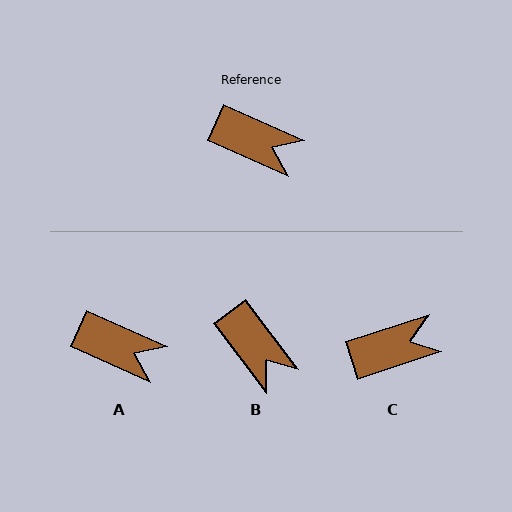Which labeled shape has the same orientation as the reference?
A.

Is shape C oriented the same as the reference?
No, it is off by about 42 degrees.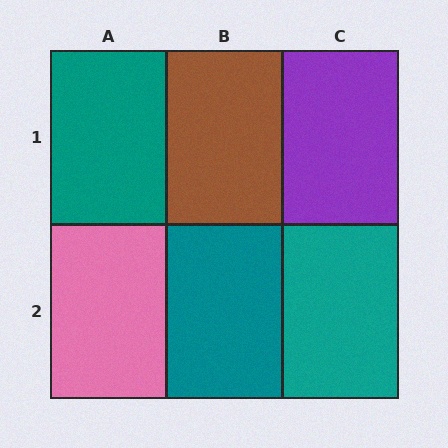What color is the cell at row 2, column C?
Teal.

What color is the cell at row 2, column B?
Teal.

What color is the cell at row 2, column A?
Pink.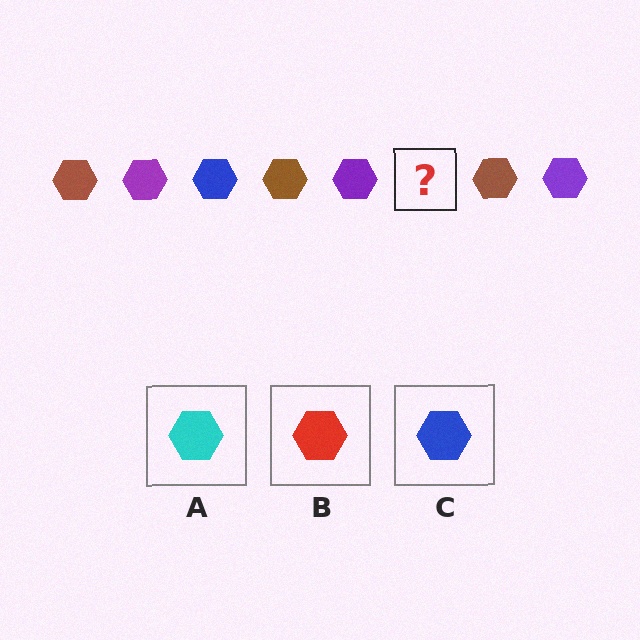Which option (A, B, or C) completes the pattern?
C.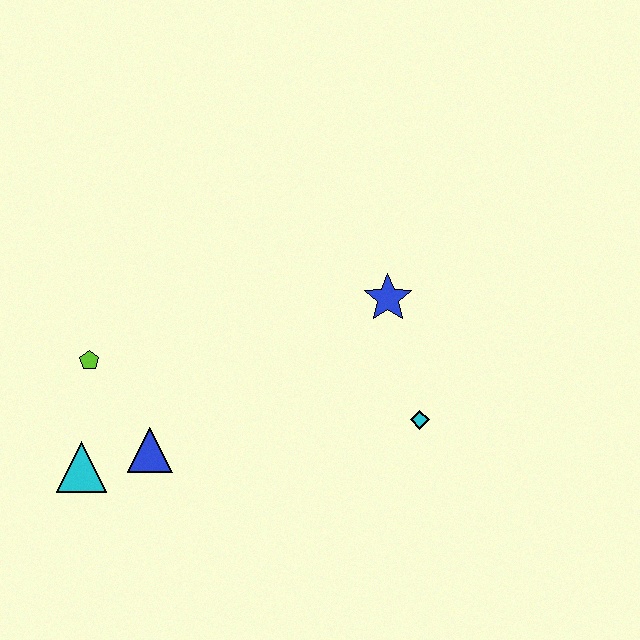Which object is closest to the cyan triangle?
The blue triangle is closest to the cyan triangle.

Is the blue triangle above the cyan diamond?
No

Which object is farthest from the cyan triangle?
The blue star is farthest from the cyan triangle.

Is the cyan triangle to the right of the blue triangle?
No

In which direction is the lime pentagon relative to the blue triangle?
The lime pentagon is above the blue triangle.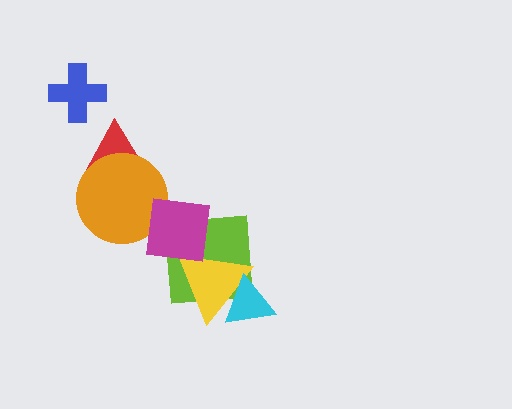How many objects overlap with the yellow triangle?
3 objects overlap with the yellow triangle.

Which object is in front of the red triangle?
The orange circle is in front of the red triangle.